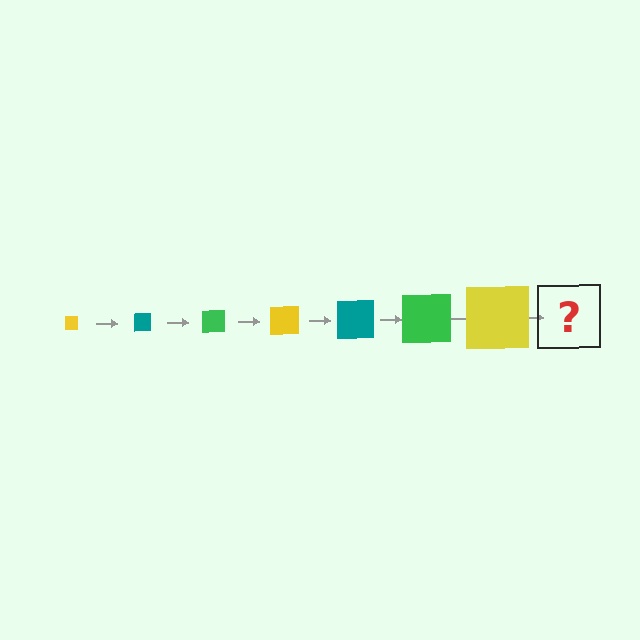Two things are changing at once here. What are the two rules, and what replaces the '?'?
The two rules are that the square grows larger each step and the color cycles through yellow, teal, and green. The '?' should be a teal square, larger than the previous one.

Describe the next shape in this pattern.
It should be a teal square, larger than the previous one.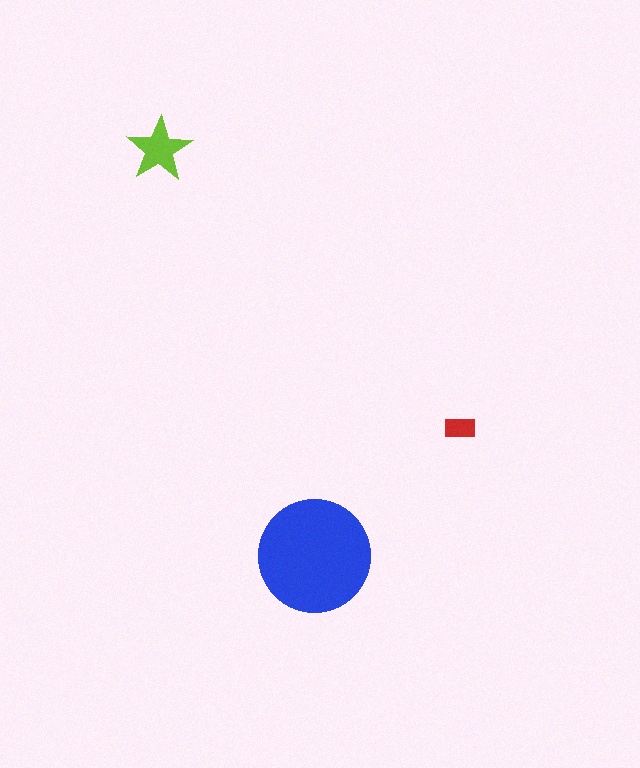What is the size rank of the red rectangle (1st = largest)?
3rd.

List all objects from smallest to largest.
The red rectangle, the lime star, the blue circle.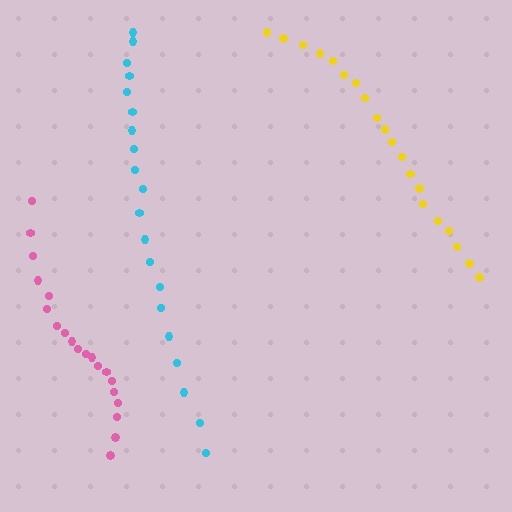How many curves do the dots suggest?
There are 3 distinct paths.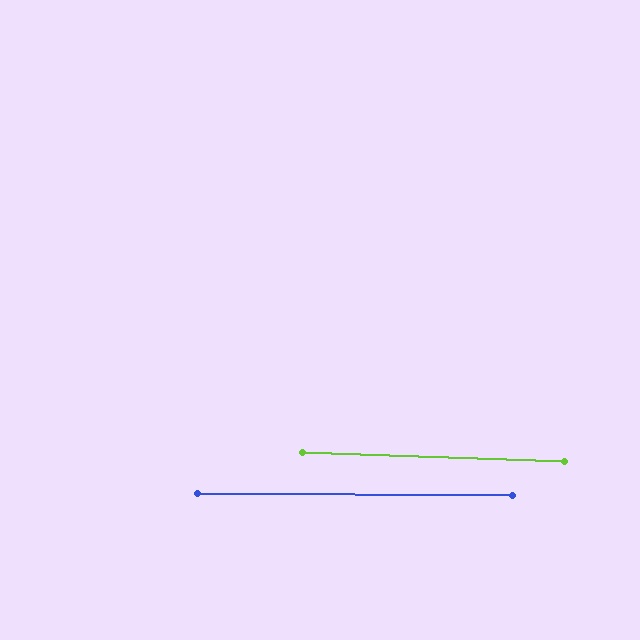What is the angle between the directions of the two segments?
Approximately 2 degrees.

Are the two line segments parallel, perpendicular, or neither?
Parallel — their directions differ by only 1.7°.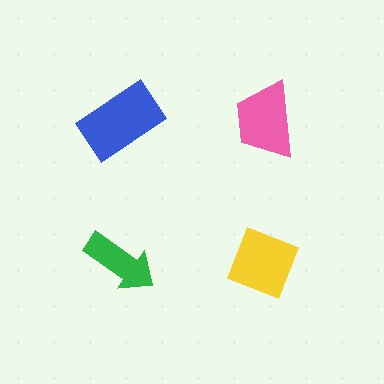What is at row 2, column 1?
A green arrow.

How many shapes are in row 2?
2 shapes.